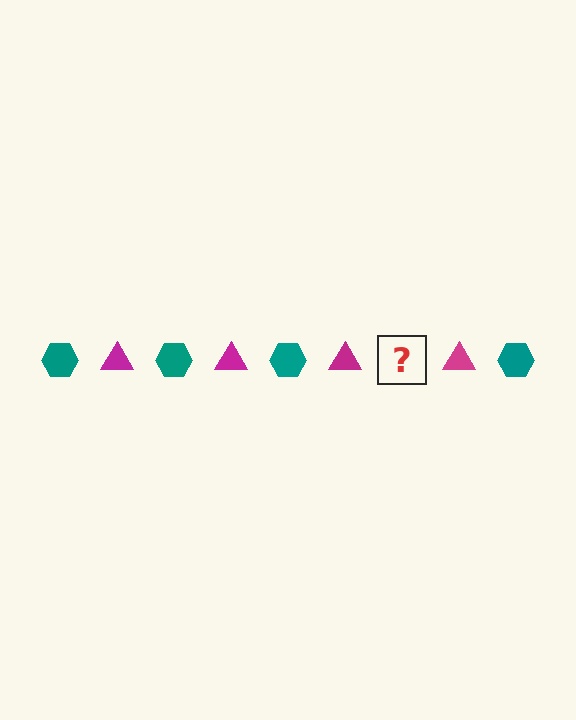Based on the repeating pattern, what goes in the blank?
The blank should be a teal hexagon.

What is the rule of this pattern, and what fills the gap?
The rule is that the pattern alternates between teal hexagon and magenta triangle. The gap should be filled with a teal hexagon.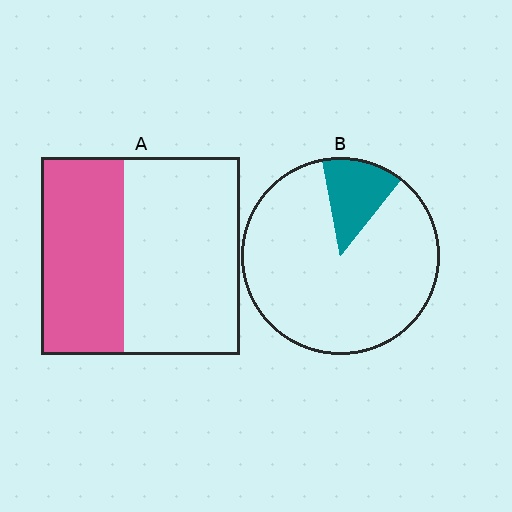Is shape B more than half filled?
No.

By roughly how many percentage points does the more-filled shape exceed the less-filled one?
By roughly 30 percentage points (A over B).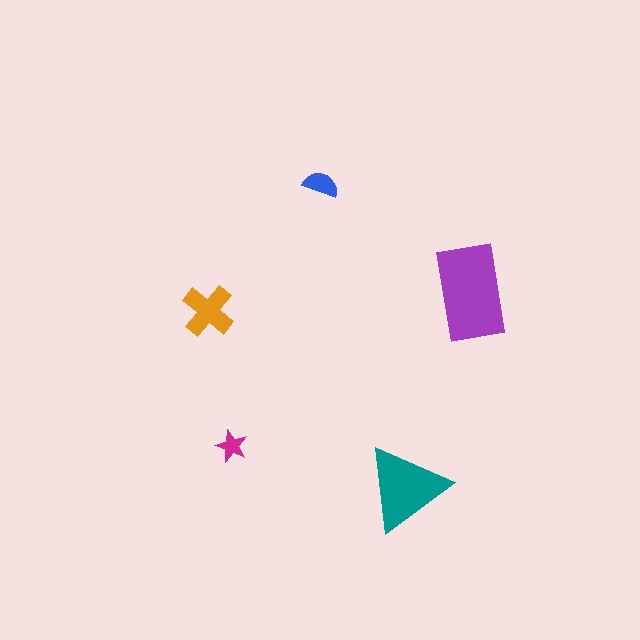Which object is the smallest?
The magenta star.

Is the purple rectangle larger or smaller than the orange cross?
Larger.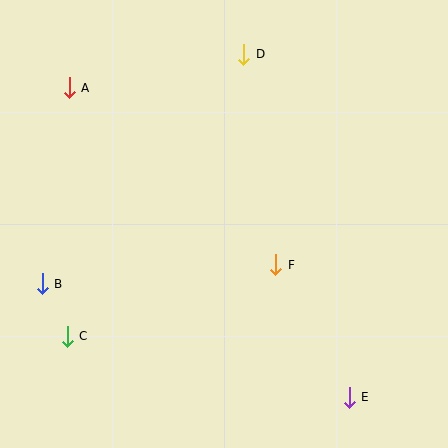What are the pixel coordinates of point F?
Point F is at (276, 265).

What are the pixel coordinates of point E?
Point E is at (349, 397).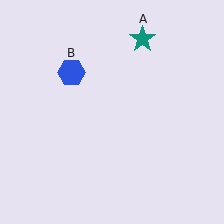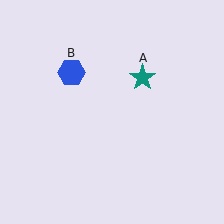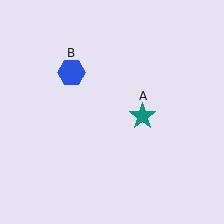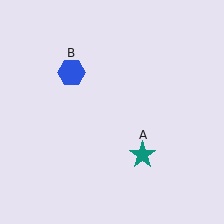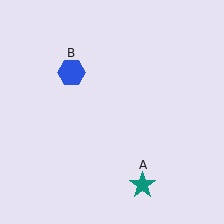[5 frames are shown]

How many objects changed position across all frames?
1 object changed position: teal star (object A).